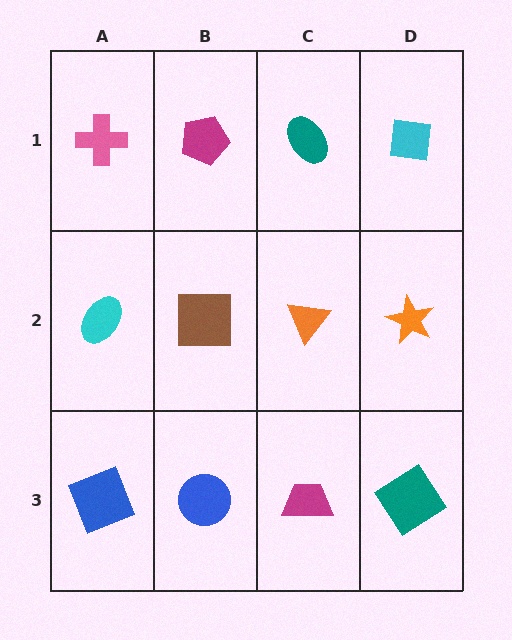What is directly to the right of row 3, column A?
A blue circle.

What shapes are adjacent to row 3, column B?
A brown square (row 2, column B), a blue square (row 3, column A), a magenta trapezoid (row 3, column C).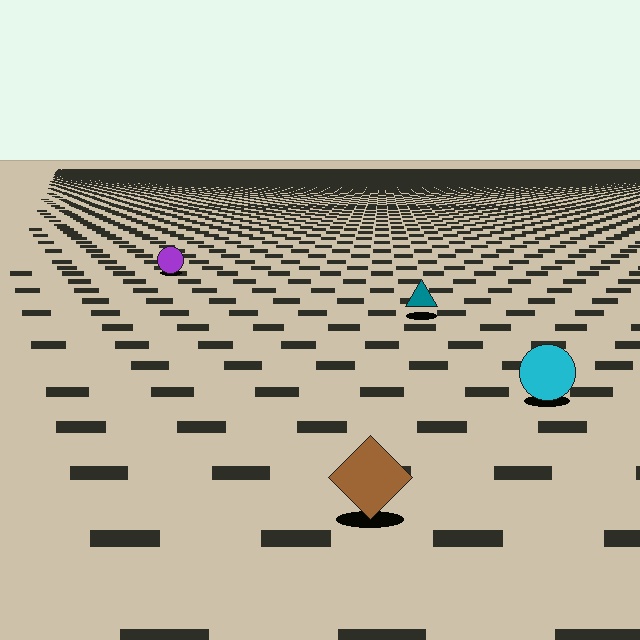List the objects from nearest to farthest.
From nearest to farthest: the brown diamond, the cyan circle, the teal triangle, the purple circle.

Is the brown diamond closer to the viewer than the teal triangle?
Yes. The brown diamond is closer — you can tell from the texture gradient: the ground texture is coarser near it.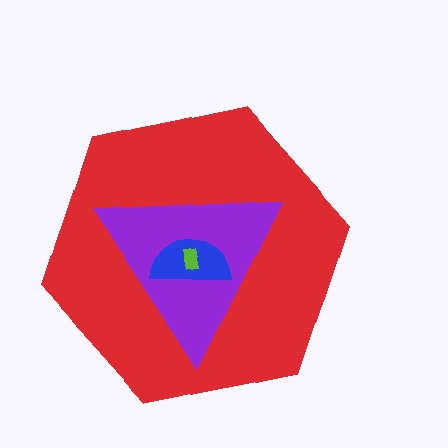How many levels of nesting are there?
4.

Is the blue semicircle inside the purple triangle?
Yes.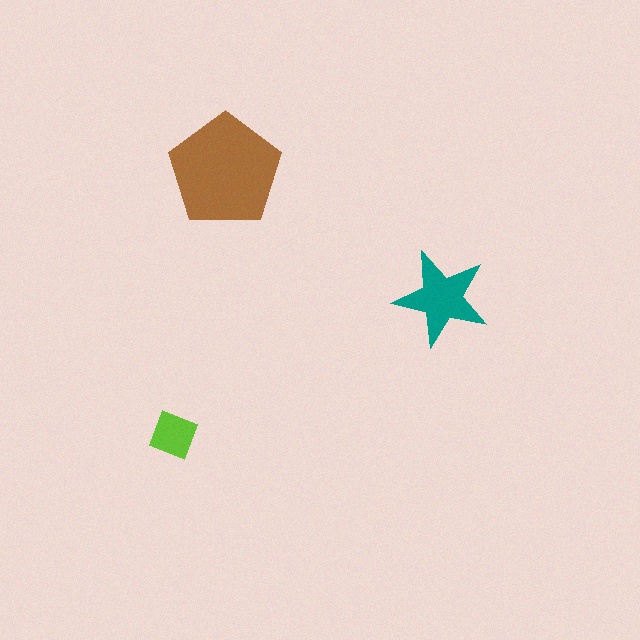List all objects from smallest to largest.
The lime diamond, the teal star, the brown pentagon.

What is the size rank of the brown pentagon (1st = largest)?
1st.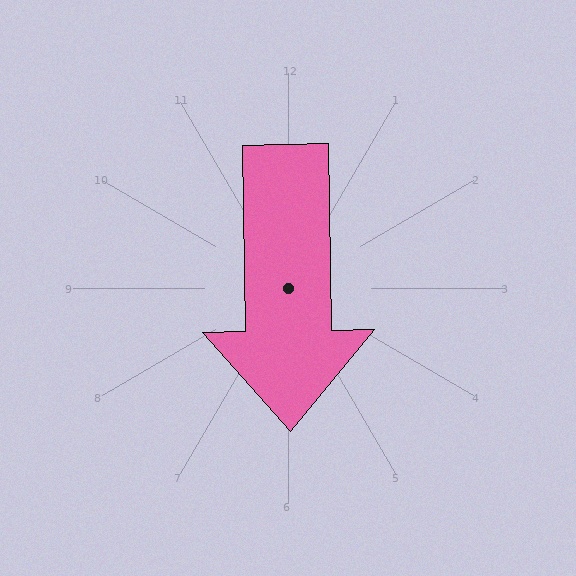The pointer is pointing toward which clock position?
Roughly 6 o'clock.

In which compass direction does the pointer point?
South.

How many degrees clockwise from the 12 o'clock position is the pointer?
Approximately 179 degrees.